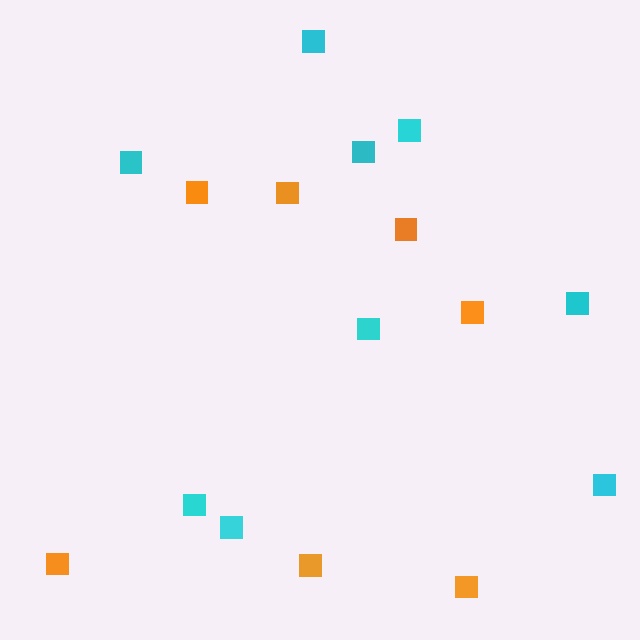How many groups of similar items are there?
There are 2 groups: one group of orange squares (7) and one group of cyan squares (9).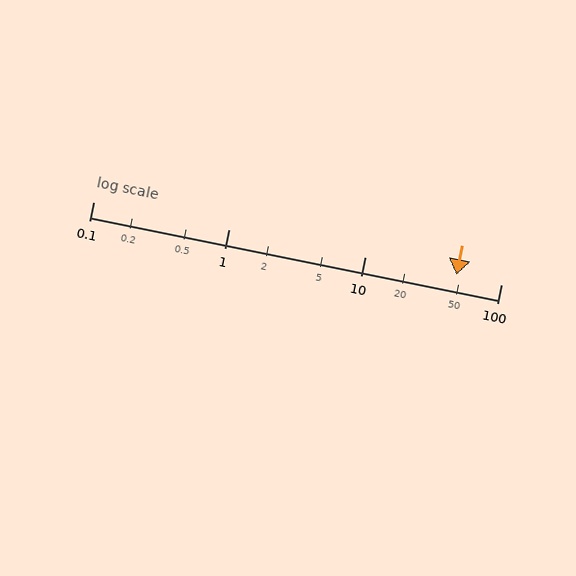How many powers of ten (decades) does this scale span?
The scale spans 3 decades, from 0.1 to 100.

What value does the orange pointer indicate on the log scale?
The pointer indicates approximately 47.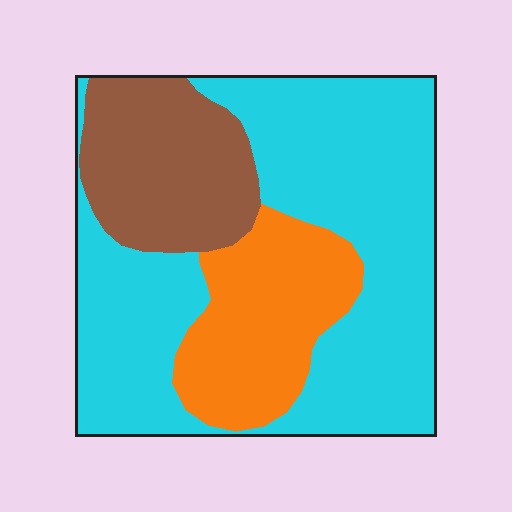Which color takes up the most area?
Cyan, at roughly 60%.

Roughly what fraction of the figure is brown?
Brown takes up about one fifth (1/5) of the figure.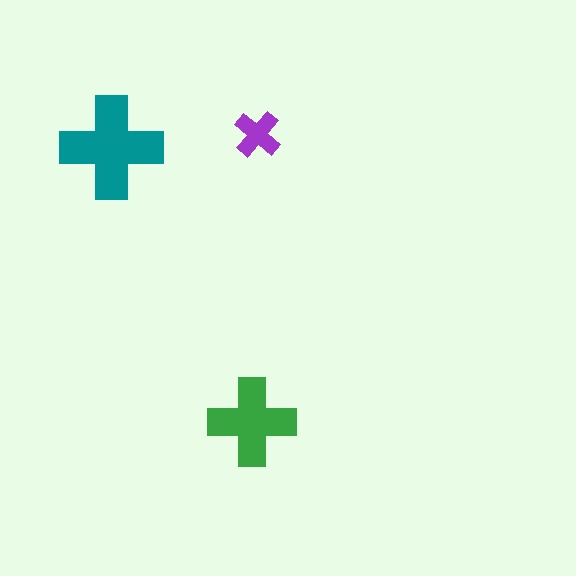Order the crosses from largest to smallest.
the teal one, the green one, the purple one.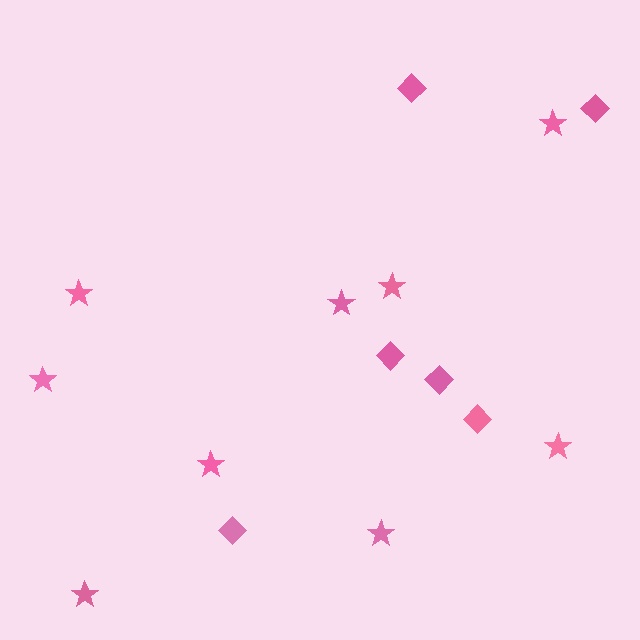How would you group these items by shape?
There are 2 groups: one group of stars (9) and one group of diamonds (6).